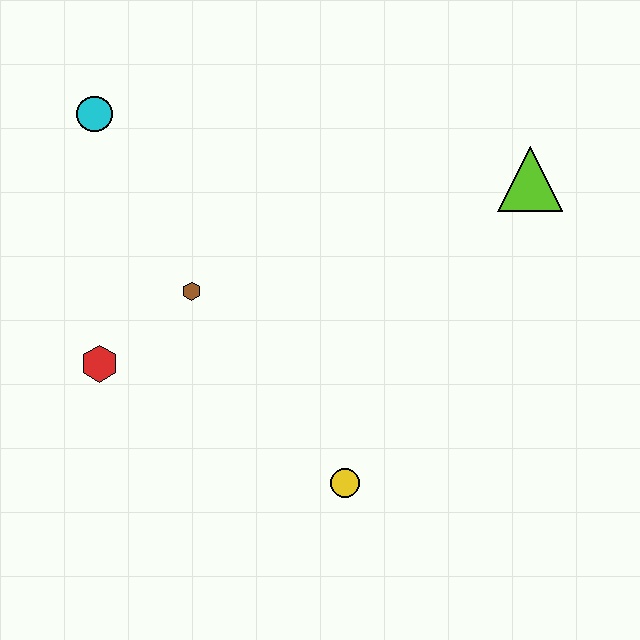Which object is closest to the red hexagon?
The brown hexagon is closest to the red hexagon.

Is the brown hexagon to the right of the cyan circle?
Yes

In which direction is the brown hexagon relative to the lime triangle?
The brown hexagon is to the left of the lime triangle.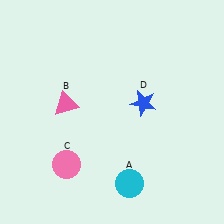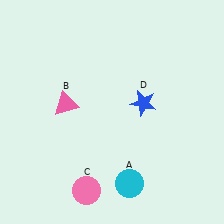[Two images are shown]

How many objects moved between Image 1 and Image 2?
1 object moved between the two images.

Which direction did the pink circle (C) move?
The pink circle (C) moved down.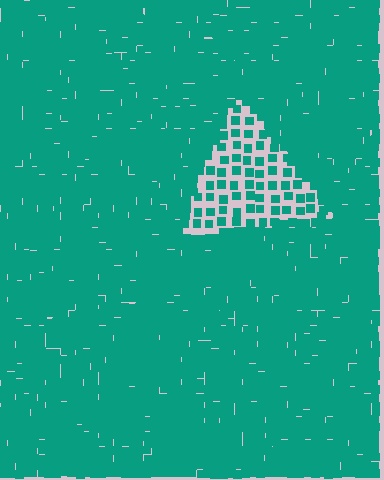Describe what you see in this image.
The image contains small teal elements arranged at two different densities. A triangle-shaped region is visible where the elements are less densely packed than the surrounding area.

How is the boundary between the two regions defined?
The boundary is defined by a change in element density (approximately 2.8x ratio). All elements are the same color, size, and shape.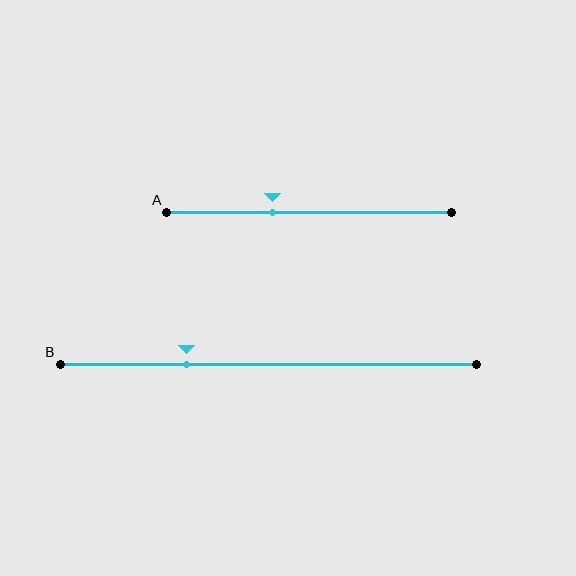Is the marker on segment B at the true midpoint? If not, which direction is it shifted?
No, the marker on segment B is shifted to the left by about 20% of the segment length.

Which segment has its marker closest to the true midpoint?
Segment A has its marker closest to the true midpoint.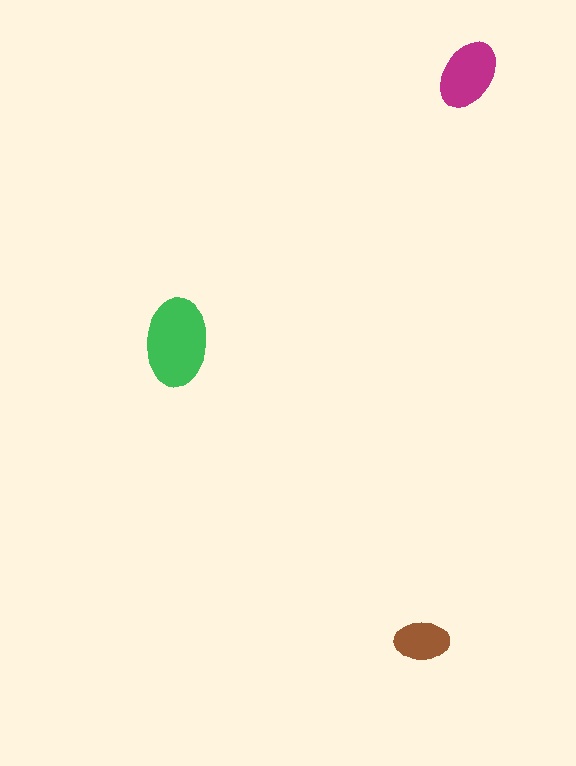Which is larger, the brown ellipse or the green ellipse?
The green one.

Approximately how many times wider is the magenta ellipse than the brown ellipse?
About 1.5 times wider.